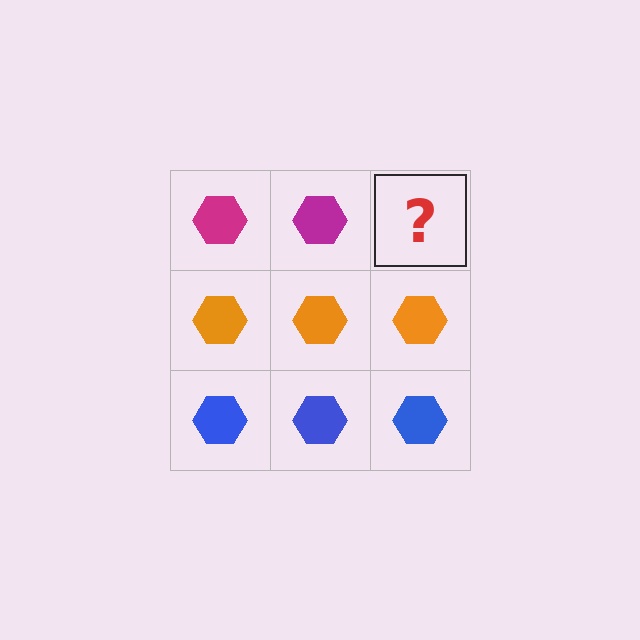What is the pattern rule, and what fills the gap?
The rule is that each row has a consistent color. The gap should be filled with a magenta hexagon.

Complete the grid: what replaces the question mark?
The question mark should be replaced with a magenta hexagon.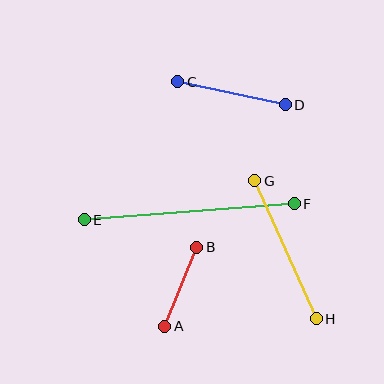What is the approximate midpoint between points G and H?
The midpoint is at approximately (286, 250) pixels.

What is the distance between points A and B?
The distance is approximately 85 pixels.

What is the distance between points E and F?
The distance is approximately 211 pixels.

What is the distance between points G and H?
The distance is approximately 151 pixels.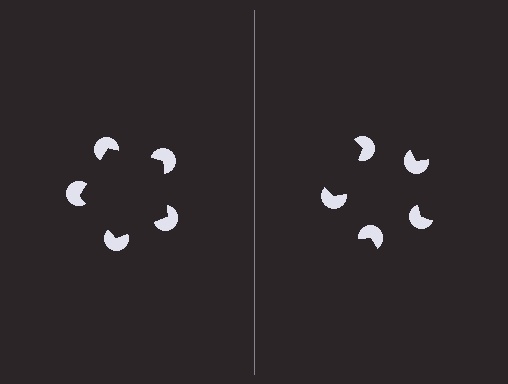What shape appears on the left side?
An illusory pentagon.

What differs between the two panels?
The pac-man discs are positioned identically on both sides; only the wedge orientations differ. On the left they align to a pentagon; on the right they are misaligned.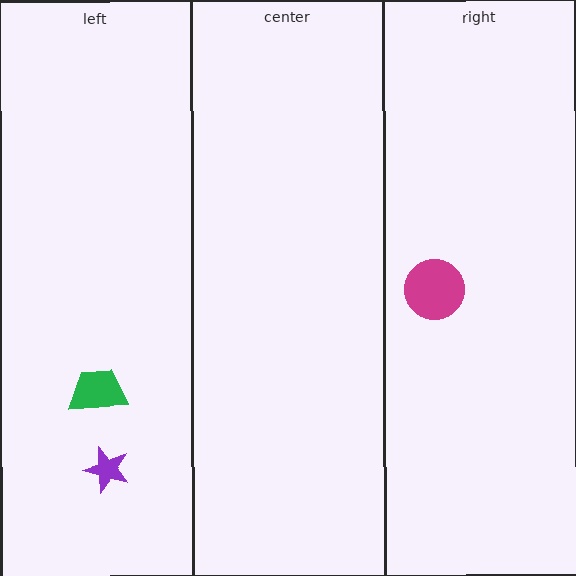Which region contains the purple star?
The left region.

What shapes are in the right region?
The magenta circle.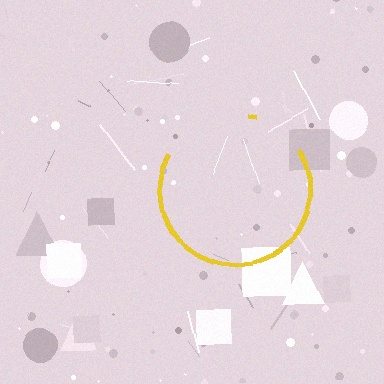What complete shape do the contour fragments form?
The contour fragments form a circle.